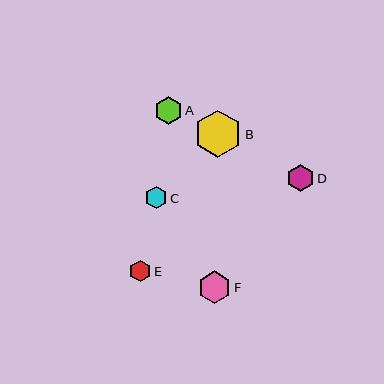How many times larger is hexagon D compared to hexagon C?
Hexagon D is approximately 1.2 times the size of hexagon C.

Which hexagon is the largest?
Hexagon B is the largest with a size of approximately 48 pixels.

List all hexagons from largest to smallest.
From largest to smallest: B, F, D, A, C, E.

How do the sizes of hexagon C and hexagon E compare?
Hexagon C and hexagon E are approximately the same size.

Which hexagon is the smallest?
Hexagon E is the smallest with a size of approximately 21 pixels.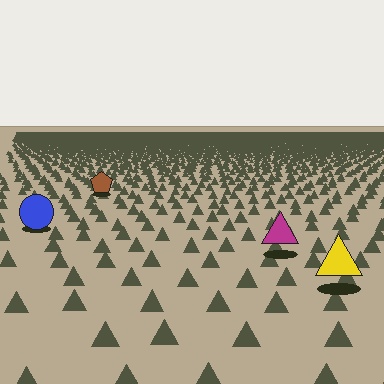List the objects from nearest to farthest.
From nearest to farthest: the yellow triangle, the magenta triangle, the blue circle, the brown pentagon.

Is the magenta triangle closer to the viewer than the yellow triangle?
No. The yellow triangle is closer — you can tell from the texture gradient: the ground texture is coarser near it.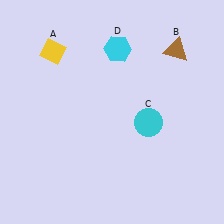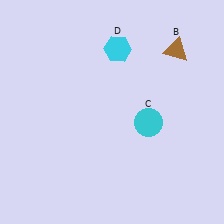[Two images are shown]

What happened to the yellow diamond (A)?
The yellow diamond (A) was removed in Image 2. It was in the top-left area of Image 1.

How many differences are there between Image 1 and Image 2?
There is 1 difference between the two images.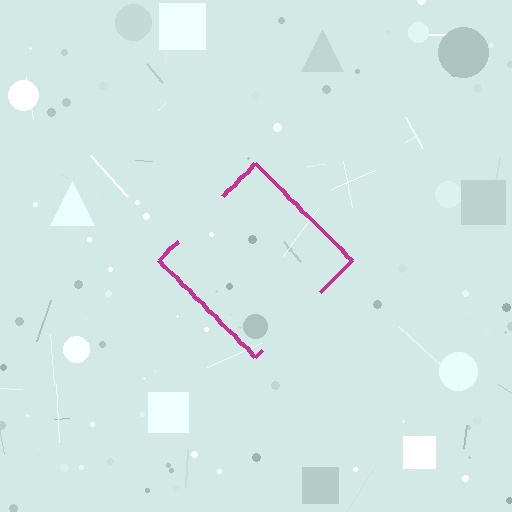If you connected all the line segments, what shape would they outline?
They would outline a diamond.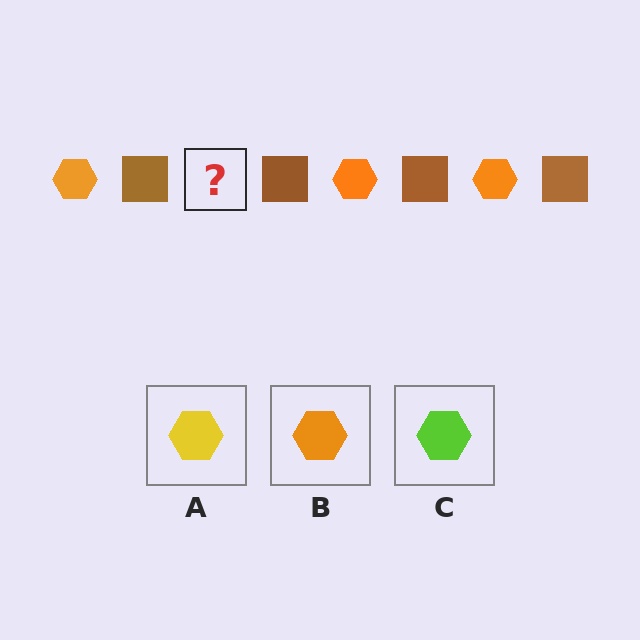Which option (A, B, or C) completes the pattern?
B.